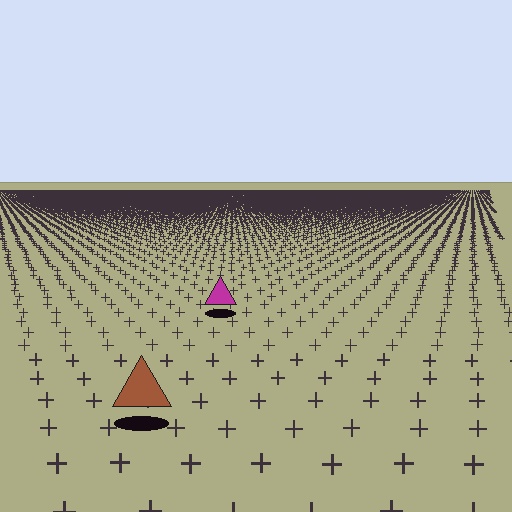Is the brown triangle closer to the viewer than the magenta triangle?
Yes. The brown triangle is closer — you can tell from the texture gradient: the ground texture is coarser near it.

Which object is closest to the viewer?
The brown triangle is closest. The texture marks near it are larger and more spread out.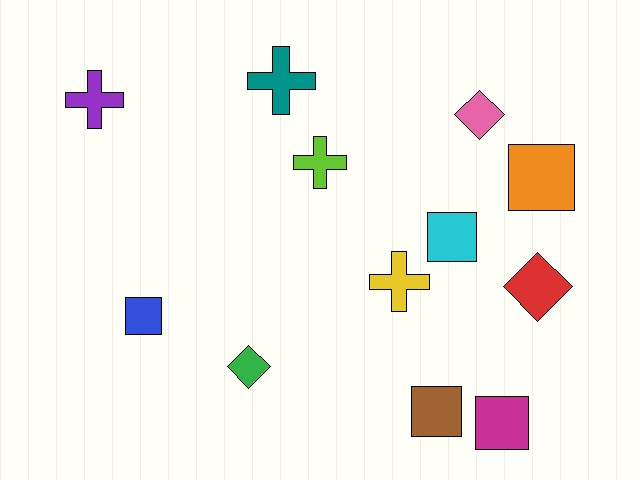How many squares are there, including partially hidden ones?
There are 5 squares.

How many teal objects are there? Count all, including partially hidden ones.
There is 1 teal object.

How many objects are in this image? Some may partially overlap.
There are 12 objects.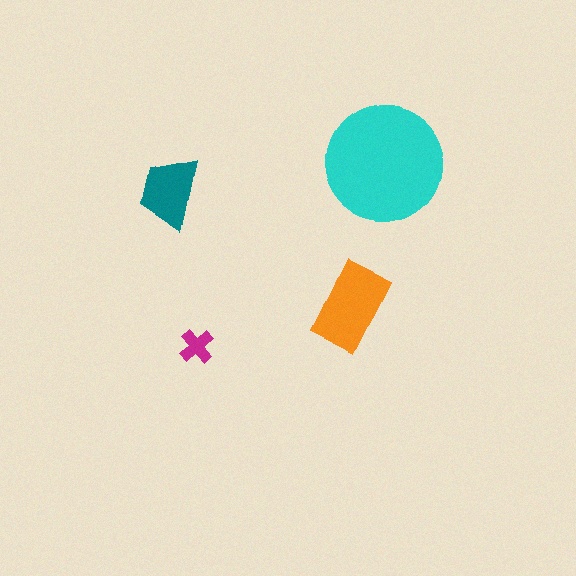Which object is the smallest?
The magenta cross.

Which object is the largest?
The cyan circle.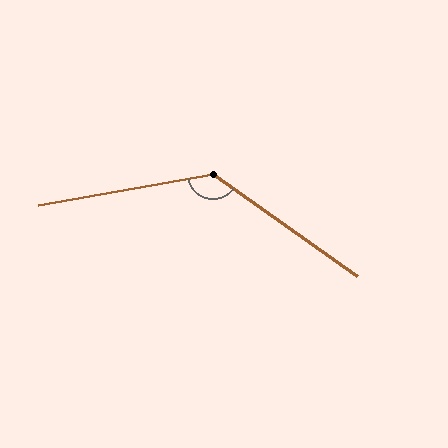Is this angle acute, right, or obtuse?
It is obtuse.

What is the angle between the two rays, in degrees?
Approximately 135 degrees.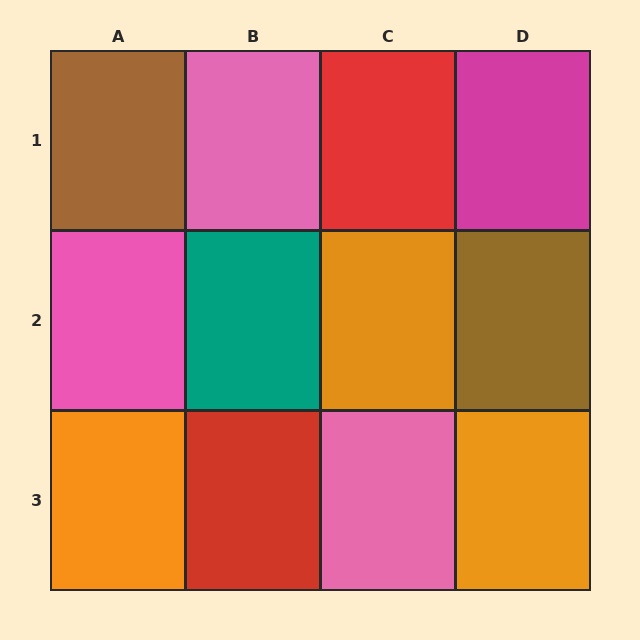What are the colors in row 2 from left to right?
Pink, teal, orange, brown.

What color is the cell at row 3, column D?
Orange.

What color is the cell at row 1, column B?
Pink.